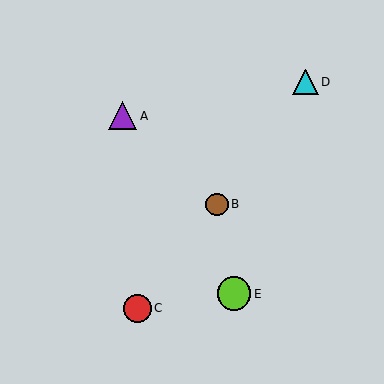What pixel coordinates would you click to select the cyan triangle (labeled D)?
Click at (305, 82) to select the cyan triangle D.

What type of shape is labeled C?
Shape C is a red circle.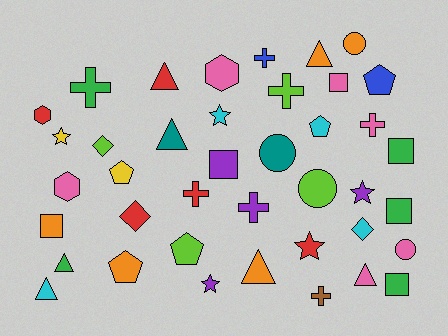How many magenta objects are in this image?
There are no magenta objects.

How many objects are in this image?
There are 40 objects.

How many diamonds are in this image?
There are 3 diamonds.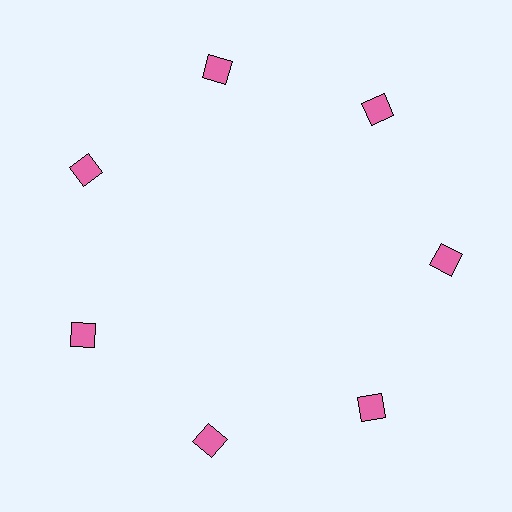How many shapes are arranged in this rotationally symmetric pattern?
There are 7 shapes, arranged in 7 groups of 1.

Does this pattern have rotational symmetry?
Yes, this pattern has 7-fold rotational symmetry. It looks the same after rotating 51 degrees around the center.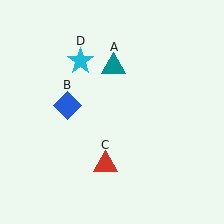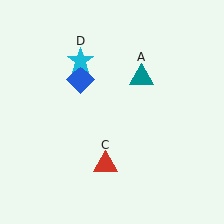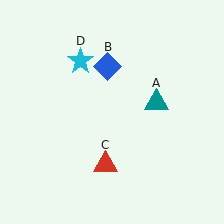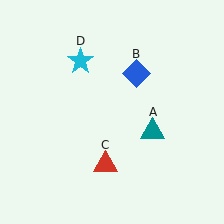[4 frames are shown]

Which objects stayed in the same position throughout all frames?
Red triangle (object C) and cyan star (object D) remained stationary.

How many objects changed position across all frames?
2 objects changed position: teal triangle (object A), blue diamond (object B).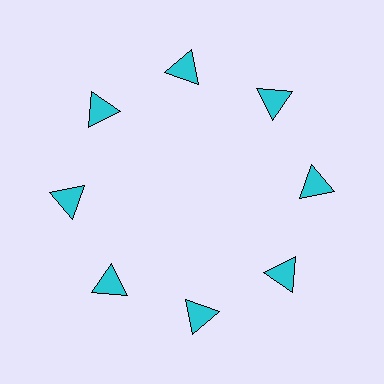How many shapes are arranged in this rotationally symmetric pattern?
There are 8 shapes, arranged in 8 groups of 1.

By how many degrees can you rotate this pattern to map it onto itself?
The pattern maps onto itself every 45 degrees of rotation.